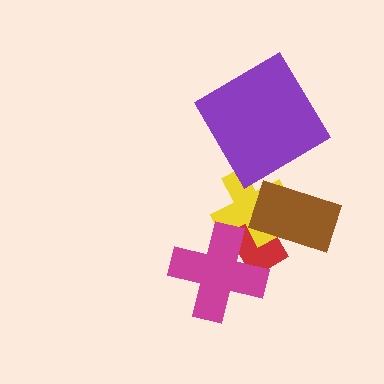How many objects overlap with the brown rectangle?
2 objects overlap with the brown rectangle.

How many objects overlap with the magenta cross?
2 objects overlap with the magenta cross.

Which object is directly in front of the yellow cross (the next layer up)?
The magenta cross is directly in front of the yellow cross.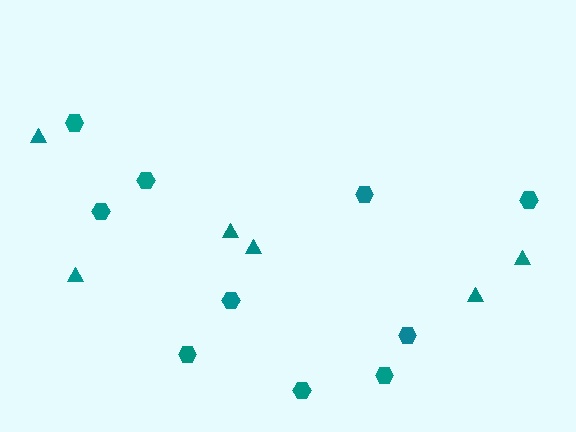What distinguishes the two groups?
There are 2 groups: one group of hexagons (10) and one group of triangles (6).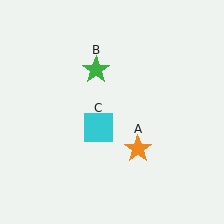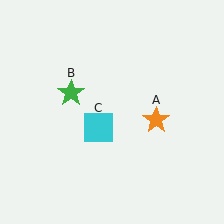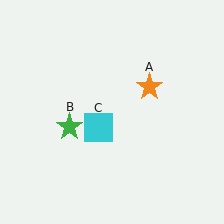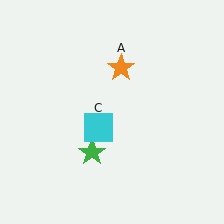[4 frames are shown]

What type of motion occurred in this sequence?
The orange star (object A), green star (object B) rotated counterclockwise around the center of the scene.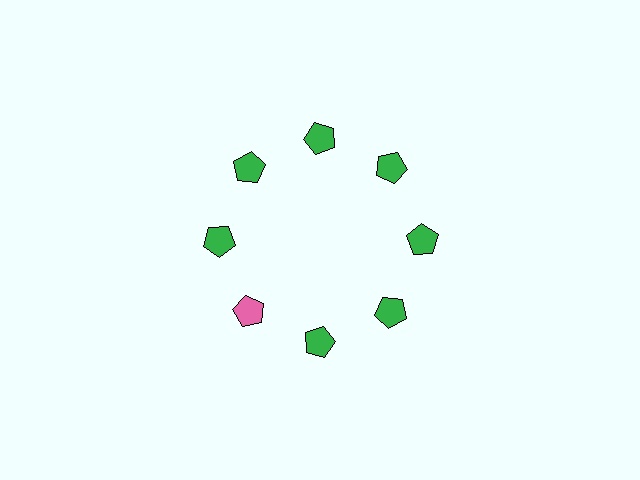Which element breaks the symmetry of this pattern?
The pink pentagon at roughly the 8 o'clock position breaks the symmetry. All other shapes are green pentagons.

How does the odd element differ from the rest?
It has a different color: pink instead of green.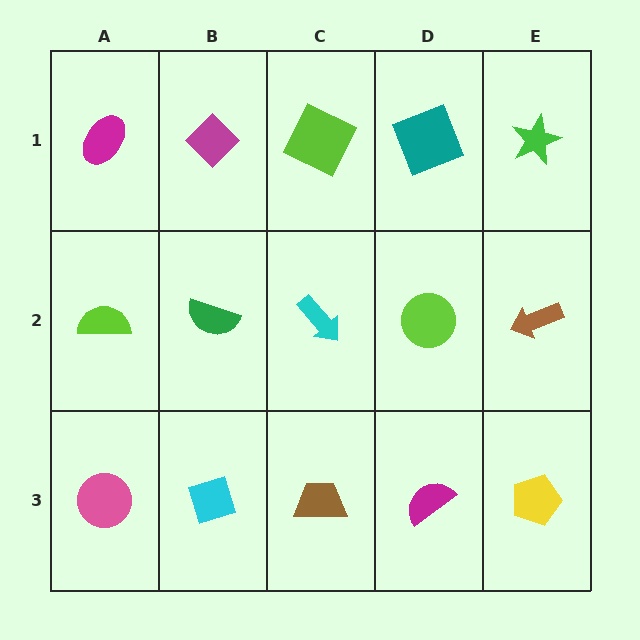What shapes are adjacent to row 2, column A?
A magenta ellipse (row 1, column A), a pink circle (row 3, column A), a green semicircle (row 2, column B).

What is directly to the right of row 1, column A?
A magenta diamond.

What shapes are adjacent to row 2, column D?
A teal square (row 1, column D), a magenta semicircle (row 3, column D), a cyan arrow (row 2, column C), a brown arrow (row 2, column E).